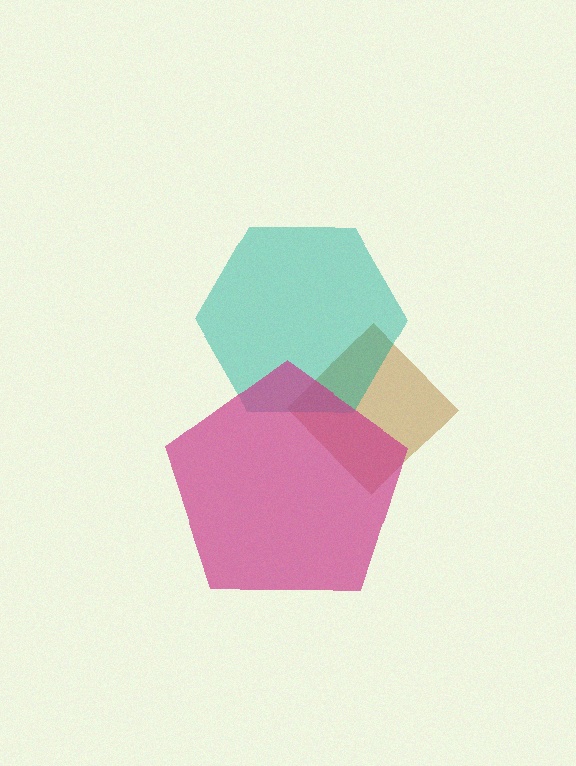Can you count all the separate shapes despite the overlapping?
Yes, there are 3 separate shapes.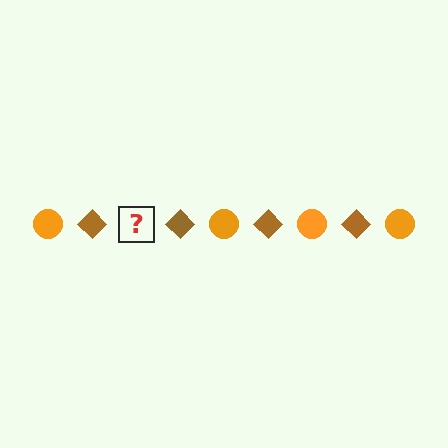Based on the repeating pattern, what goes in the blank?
The blank should be an orange circle.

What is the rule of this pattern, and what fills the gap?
The rule is that the pattern alternates between orange circle and brown diamond. The gap should be filled with an orange circle.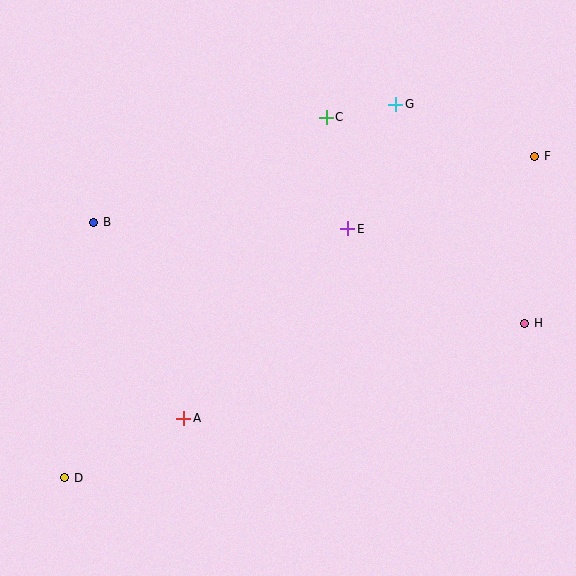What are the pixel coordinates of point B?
Point B is at (94, 222).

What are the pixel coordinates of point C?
Point C is at (326, 117).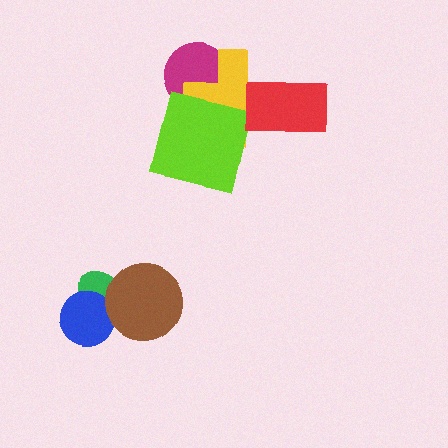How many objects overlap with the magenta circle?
2 objects overlap with the magenta circle.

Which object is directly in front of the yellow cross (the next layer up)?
The lime square is directly in front of the yellow cross.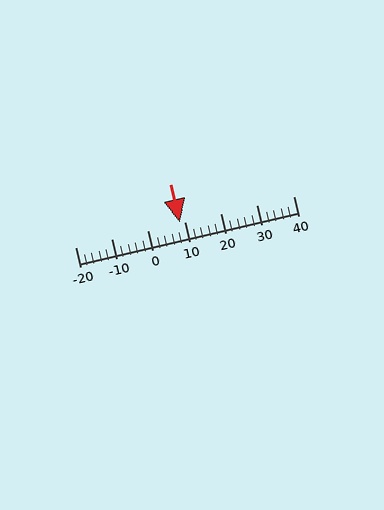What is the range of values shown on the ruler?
The ruler shows values from -20 to 40.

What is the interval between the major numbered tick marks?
The major tick marks are spaced 10 units apart.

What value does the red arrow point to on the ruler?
The red arrow points to approximately 9.